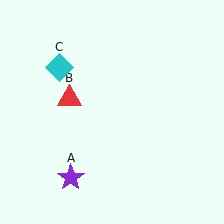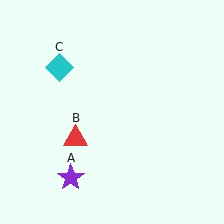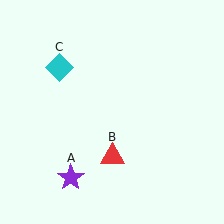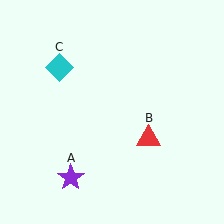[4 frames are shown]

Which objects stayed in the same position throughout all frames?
Purple star (object A) and cyan diamond (object C) remained stationary.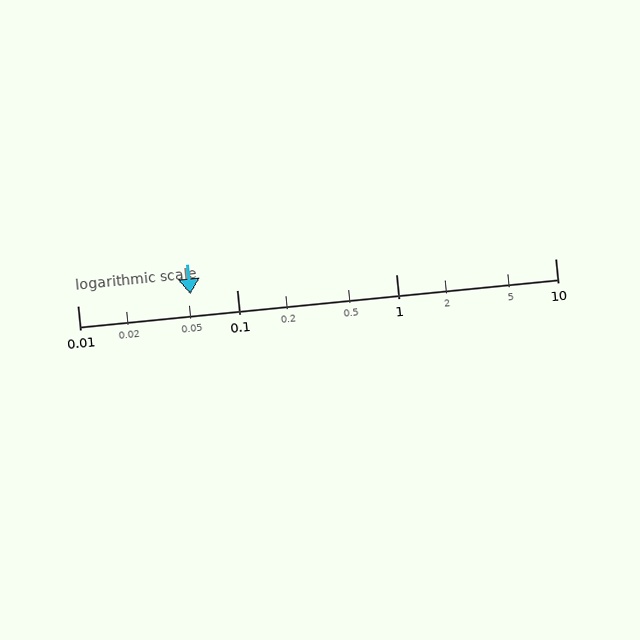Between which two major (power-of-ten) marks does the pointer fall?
The pointer is between 0.01 and 0.1.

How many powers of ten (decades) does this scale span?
The scale spans 3 decades, from 0.01 to 10.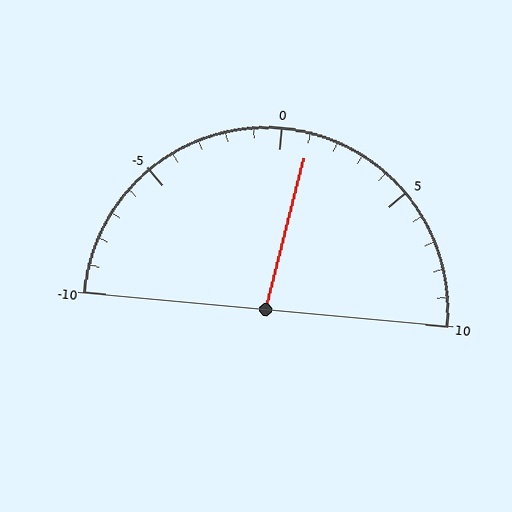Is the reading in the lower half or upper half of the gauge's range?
The reading is in the upper half of the range (-10 to 10).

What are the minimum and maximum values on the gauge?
The gauge ranges from -10 to 10.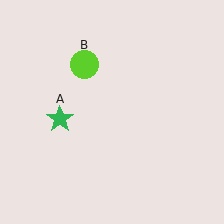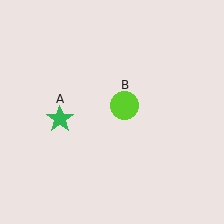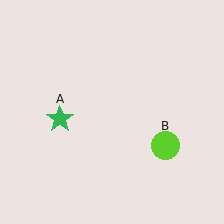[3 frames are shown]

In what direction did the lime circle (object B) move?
The lime circle (object B) moved down and to the right.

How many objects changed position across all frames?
1 object changed position: lime circle (object B).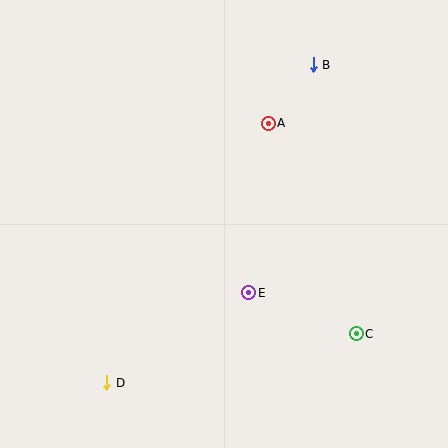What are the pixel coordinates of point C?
Point C is at (356, 334).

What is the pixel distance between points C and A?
The distance between C and A is 229 pixels.